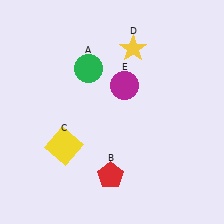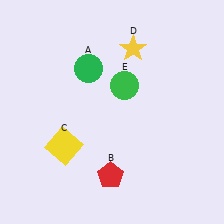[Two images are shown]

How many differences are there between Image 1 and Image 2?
There is 1 difference between the two images.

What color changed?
The circle (E) changed from magenta in Image 1 to green in Image 2.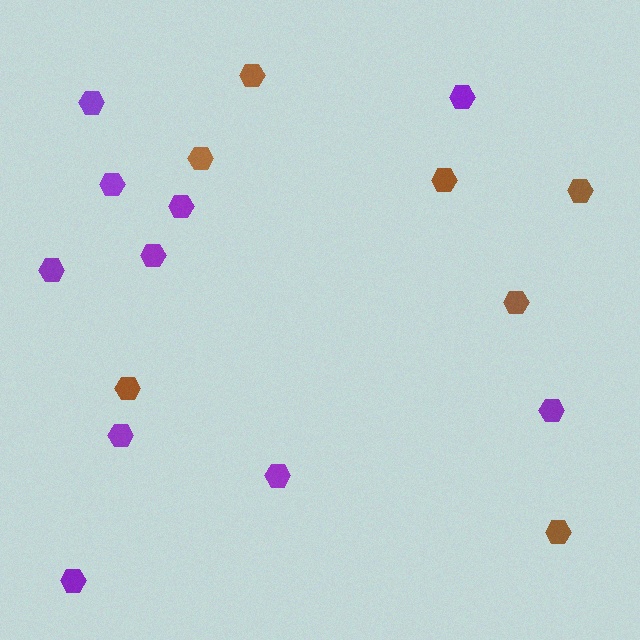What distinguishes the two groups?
There are 2 groups: one group of purple hexagons (10) and one group of brown hexagons (7).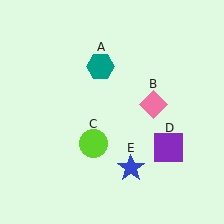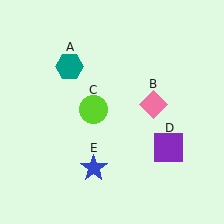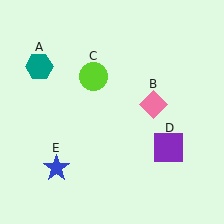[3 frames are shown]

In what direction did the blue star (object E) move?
The blue star (object E) moved left.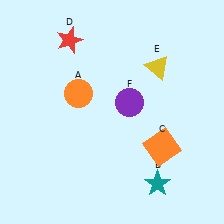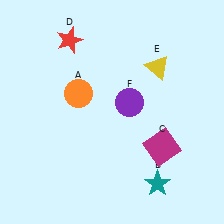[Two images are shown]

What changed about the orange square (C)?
In Image 1, C is orange. In Image 2, it changed to magenta.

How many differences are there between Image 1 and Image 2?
There is 1 difference between the two images.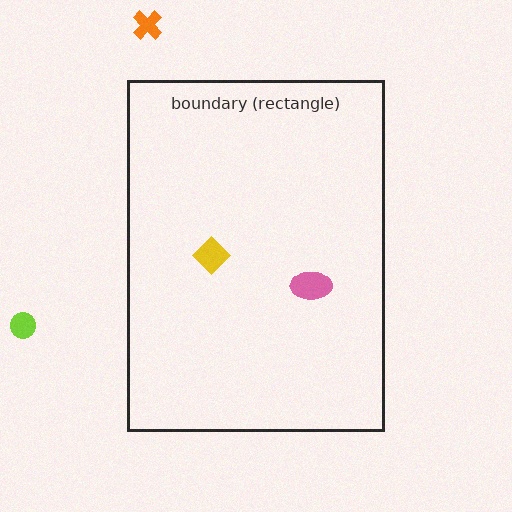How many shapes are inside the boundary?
2 inside, 2 outside.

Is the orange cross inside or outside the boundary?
Outside.